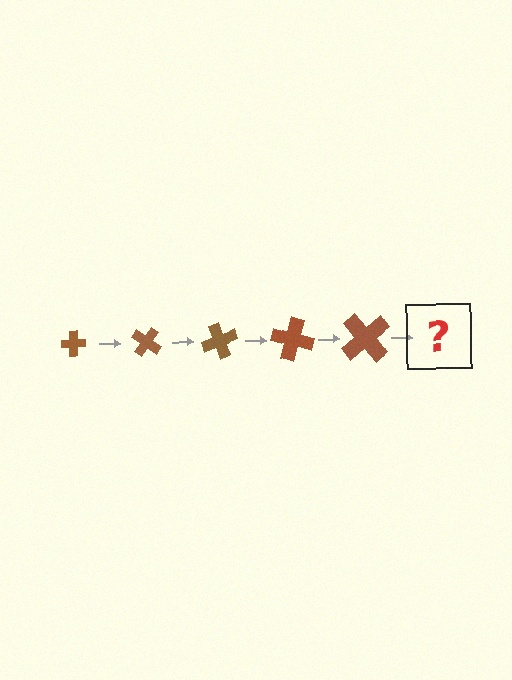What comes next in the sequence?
The next element should be a cross, larger than the previous one and rotated 175 degrees from the start.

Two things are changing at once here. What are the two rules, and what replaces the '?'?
The two rules are that the cross grows larger each step and it rotates 35 degrees each step. The '?' should be a cross, larger than the previous one and rotated 175 degrees from the start.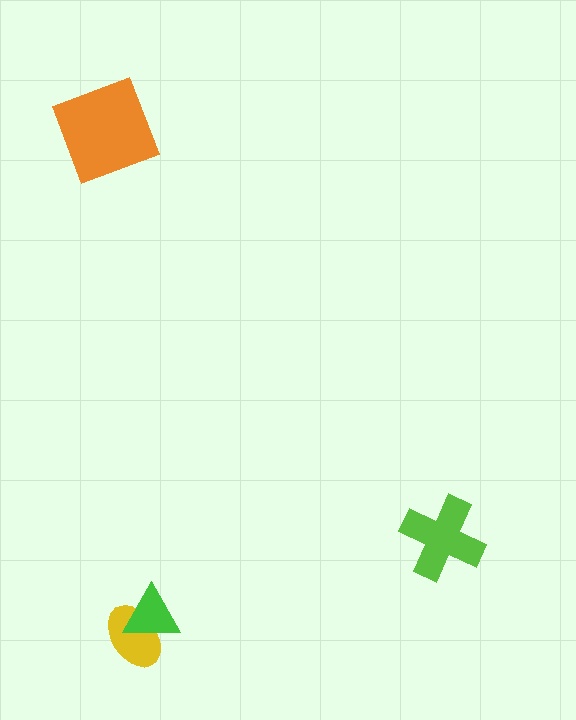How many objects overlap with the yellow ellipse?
1 object overlaps with the yellow ellipse.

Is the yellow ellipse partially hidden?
Yes, it is partially covered by another shape.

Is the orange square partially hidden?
No, no other shape covers it.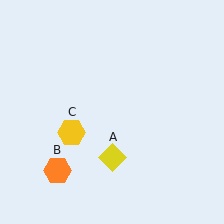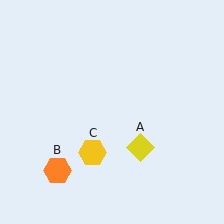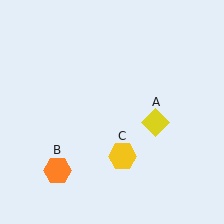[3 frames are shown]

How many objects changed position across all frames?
2 objects changed position: yellow diamond (object A), yellow hexagon (object C).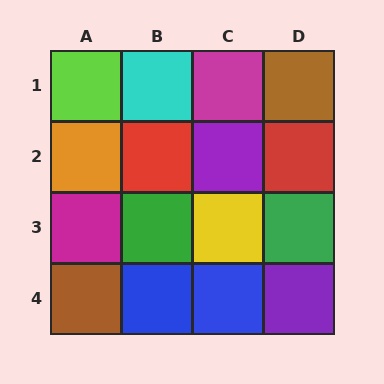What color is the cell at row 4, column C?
Blue.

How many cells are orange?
1 cell is orange.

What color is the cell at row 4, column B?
Blue.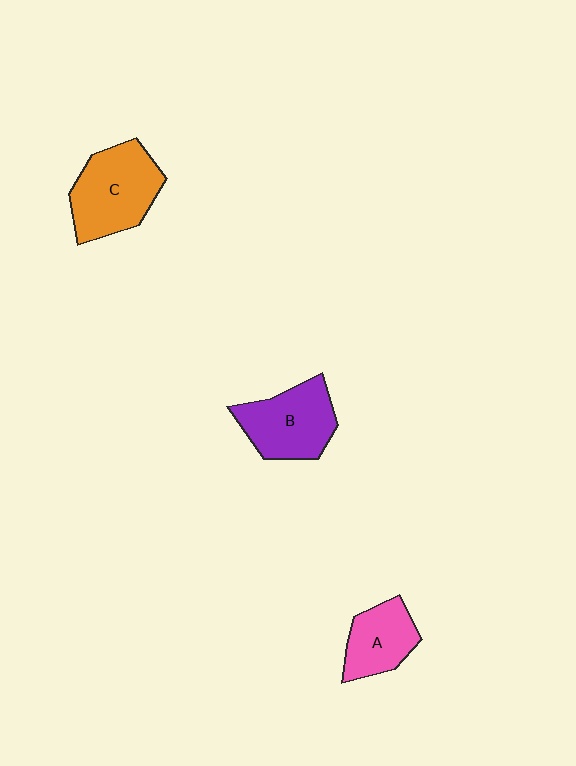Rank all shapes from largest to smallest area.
From largest to smallest: C (orange), B (purple), A (pink).